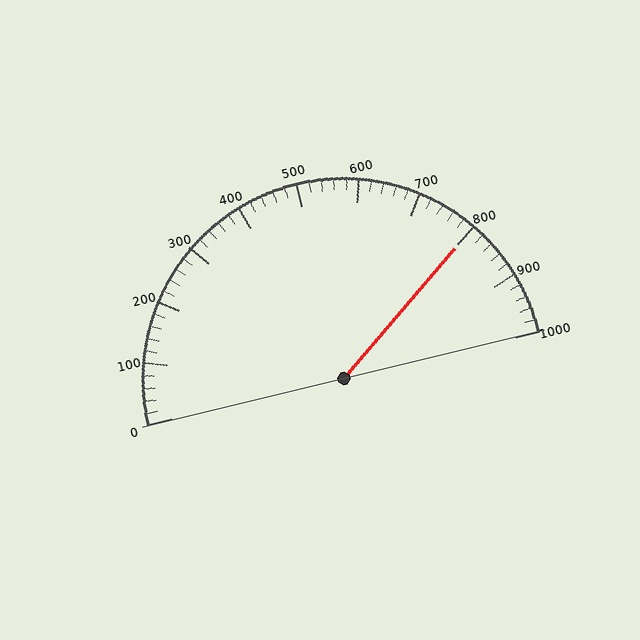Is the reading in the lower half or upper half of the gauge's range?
The reading is in the upper half of the range (0 to 1000).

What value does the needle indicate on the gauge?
The needle indicates approximately 800.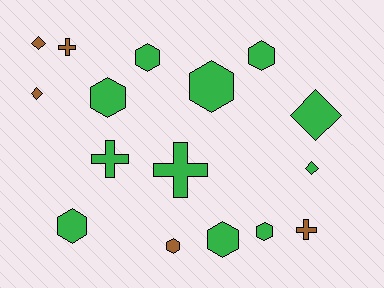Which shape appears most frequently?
Hexagon, with 8 objects.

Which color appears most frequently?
Green, with 11 objects.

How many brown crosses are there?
There are 2 brown crosses.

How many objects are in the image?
There are 16 objects.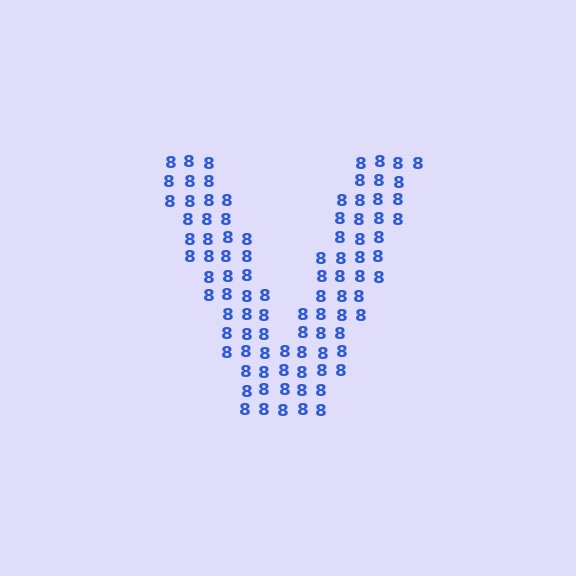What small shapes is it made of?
It is made of small digit 8's.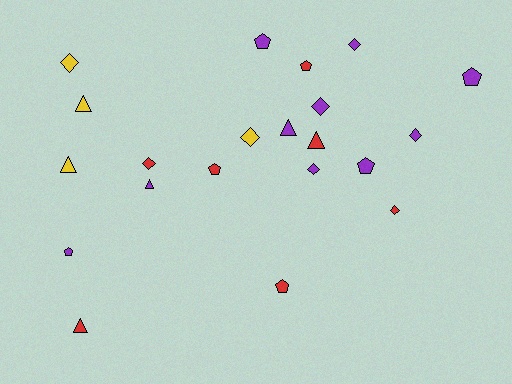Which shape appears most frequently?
Diamond, with 8 objects.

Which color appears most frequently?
Purple, with 10 objects.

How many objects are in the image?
There are 21 objects.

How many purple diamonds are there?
There are 4 purple diamonds.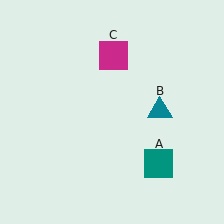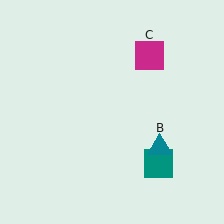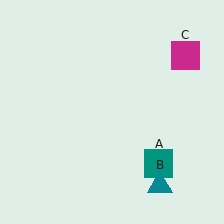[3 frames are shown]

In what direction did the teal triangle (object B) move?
The teal triangle (object B) moved down.